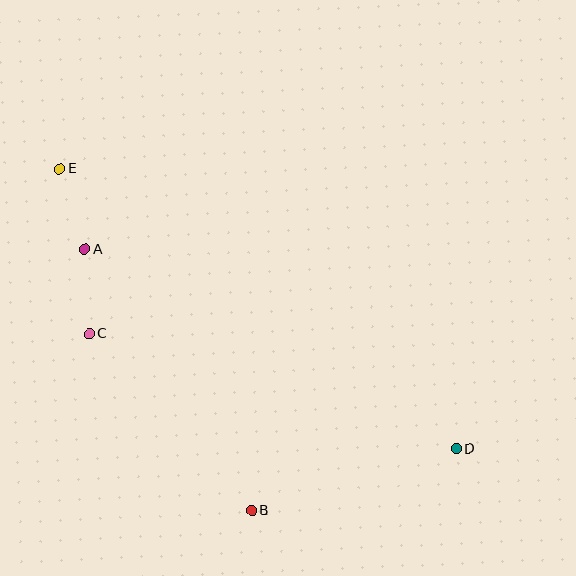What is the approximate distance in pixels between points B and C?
The distance between B and C is approximately 240 pixels.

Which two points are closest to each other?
Points A and C are closest to each other.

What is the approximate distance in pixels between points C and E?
The distance between C and E is approximately 167 pixels.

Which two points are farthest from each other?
Points D and E are farthest from each other.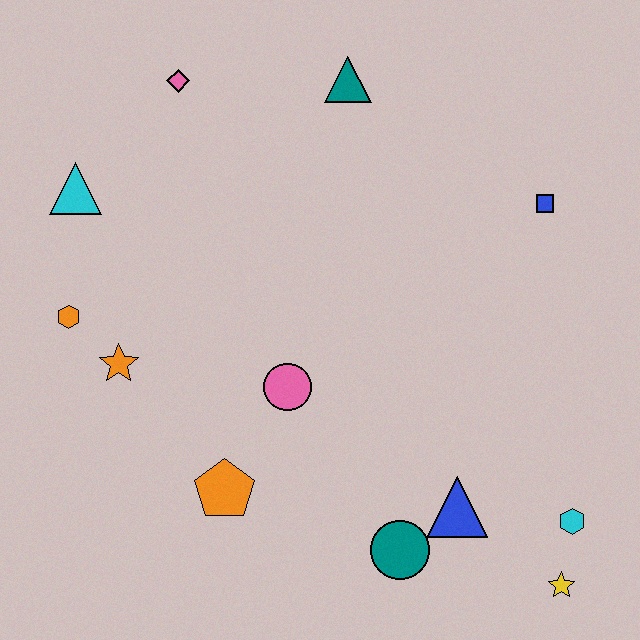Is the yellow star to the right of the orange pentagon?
Yes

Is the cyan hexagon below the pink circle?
Yes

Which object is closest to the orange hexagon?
The orange star is closest to the orange hexagon.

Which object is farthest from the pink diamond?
The yellow star is farthest from the pink diamond.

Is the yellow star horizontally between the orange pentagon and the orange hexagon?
No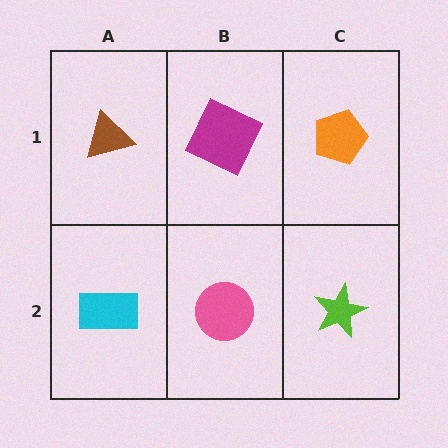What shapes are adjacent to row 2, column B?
A magenta square (row 1, column B), a cyan rectangle (row 2, column A), a lime star (row 2, column C).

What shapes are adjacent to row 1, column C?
A lime star (row 2, column C), a magenta square (row 1, column B).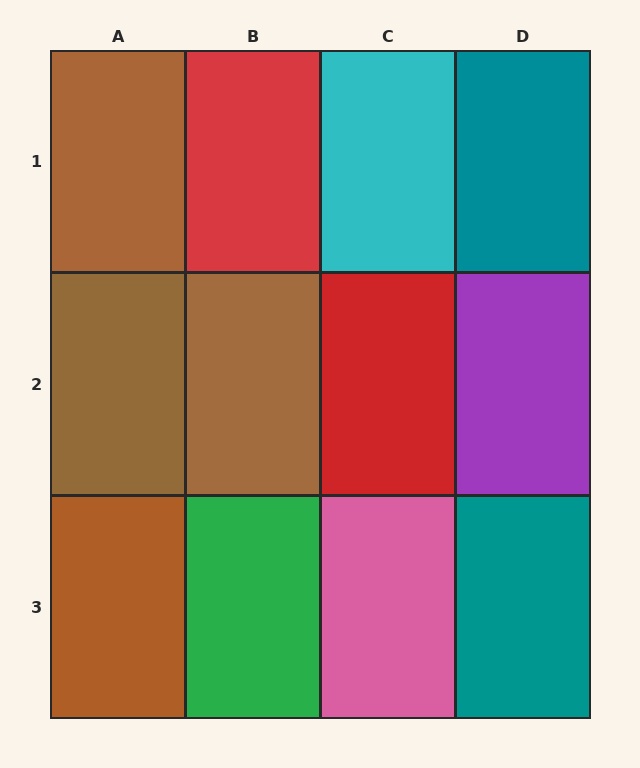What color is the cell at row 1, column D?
Teal.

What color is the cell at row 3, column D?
Teal.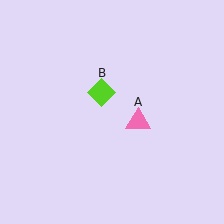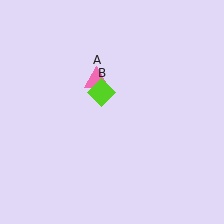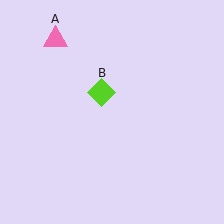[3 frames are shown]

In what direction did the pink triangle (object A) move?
The pink triangle (object A) moved up and to the left.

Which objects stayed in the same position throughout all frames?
Lime diamond (object B) remained stationary.